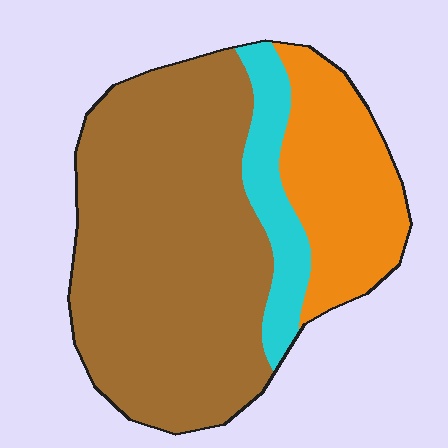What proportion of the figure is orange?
Orange covers 24% of the figure.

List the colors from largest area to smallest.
From largest to smallest: brown, orange, cyan.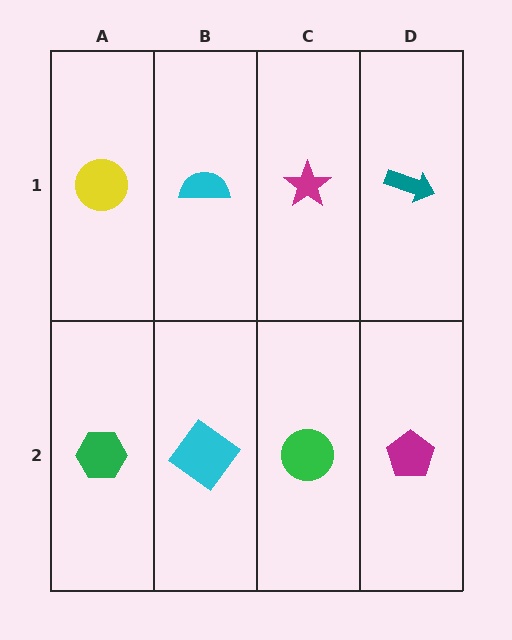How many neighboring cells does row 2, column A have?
2.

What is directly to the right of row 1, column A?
A cyan semicircle.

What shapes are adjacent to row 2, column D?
A teal arrow (row 1, column D), a green circle (row 2, column C).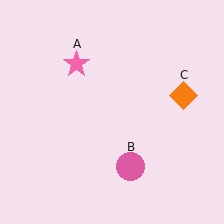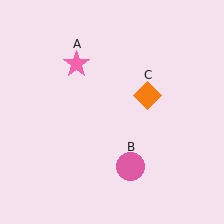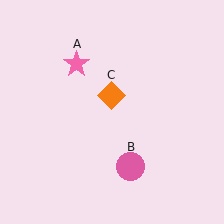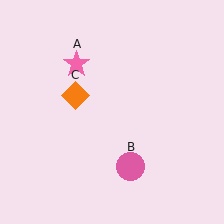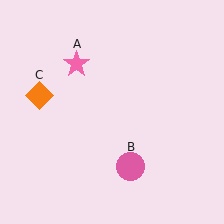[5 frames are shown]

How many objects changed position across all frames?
1 object changed position: orange diamond (object C).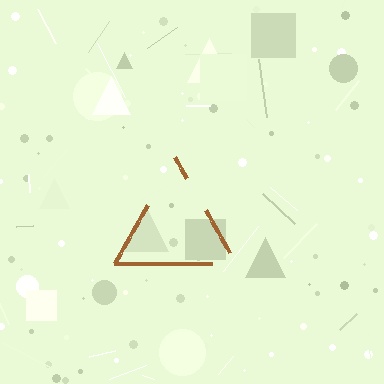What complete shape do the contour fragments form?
The contour fragments form a triangle.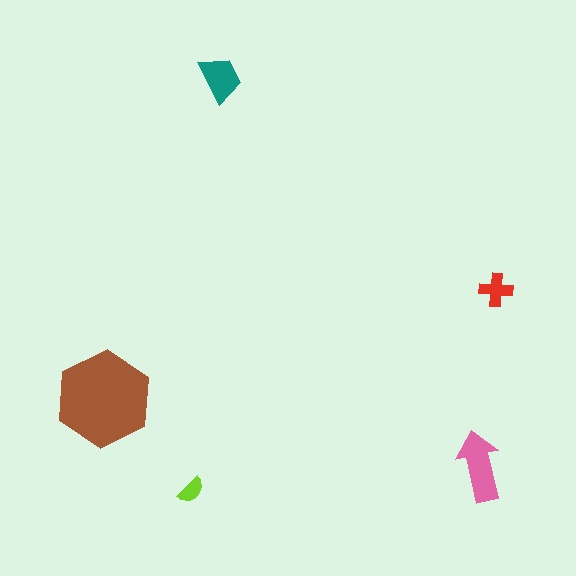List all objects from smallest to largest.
The lime semicircle, the red cross, the teal trapezoid, the pink arrow, the brown hexagon.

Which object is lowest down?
The lime semicircle is bottommost.